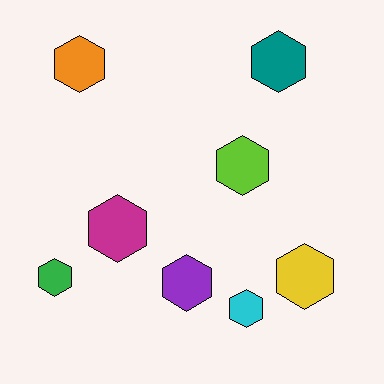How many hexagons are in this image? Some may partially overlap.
There are 8 hexagons.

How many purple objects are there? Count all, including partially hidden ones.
There is 1 purple object.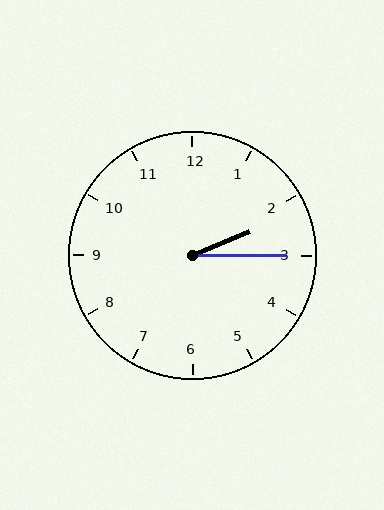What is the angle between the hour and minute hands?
Approximately 22 degrees.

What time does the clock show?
2:15.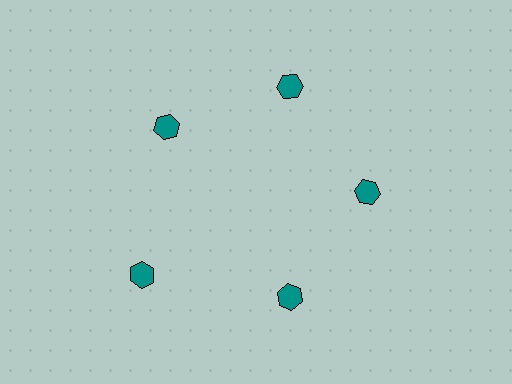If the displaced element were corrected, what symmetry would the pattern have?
It would have 5-fold rotational symmetry — the pattern would map onto itself every 72 degrees.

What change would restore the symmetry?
The symmetry would be restored by moving it inward, back onto the ring so that all 5 hexagons sit at equal angles and equal distance from the center.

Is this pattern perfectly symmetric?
No. The 5 teal hexagons are arranged in a ring, but one element near the 8 o'clock position is pushed outward from the center, breaking the 5-fold rotational symmetry.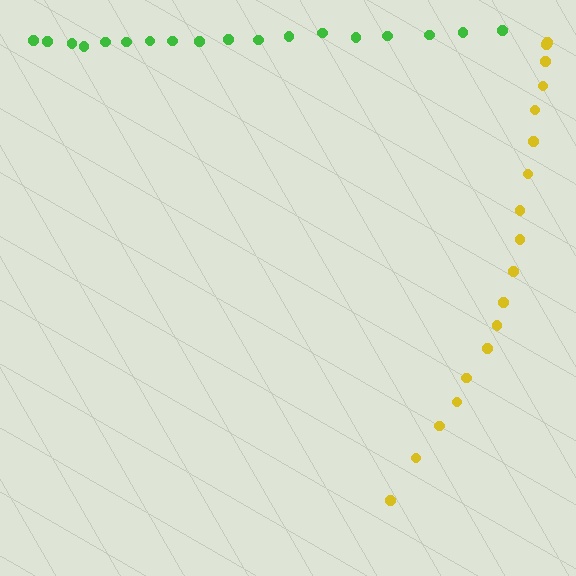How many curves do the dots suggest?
There are 2 distinct paths.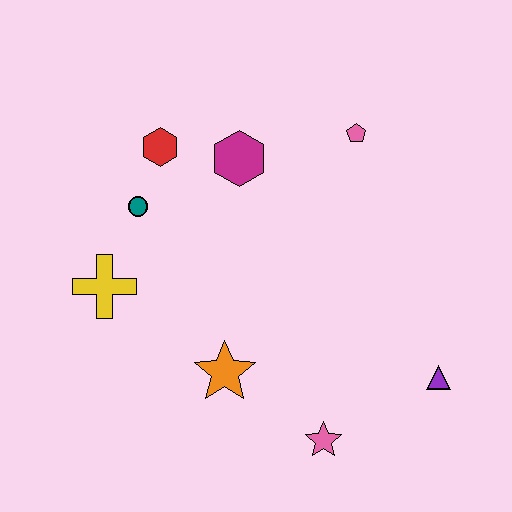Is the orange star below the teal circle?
Yes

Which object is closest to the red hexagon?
The teal circle is closest to the red hexagon.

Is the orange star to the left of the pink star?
Yes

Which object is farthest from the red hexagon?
The purple triangle is farthest from the red hexagon.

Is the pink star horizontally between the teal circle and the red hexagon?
No